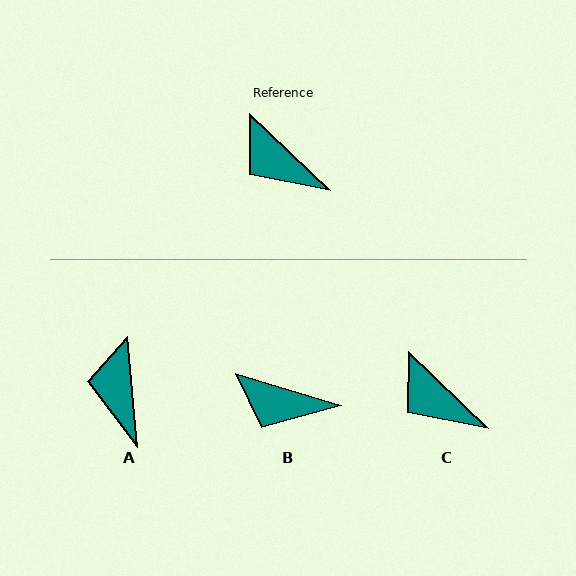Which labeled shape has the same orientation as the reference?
C.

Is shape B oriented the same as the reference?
No, it is off by about 26 degrees.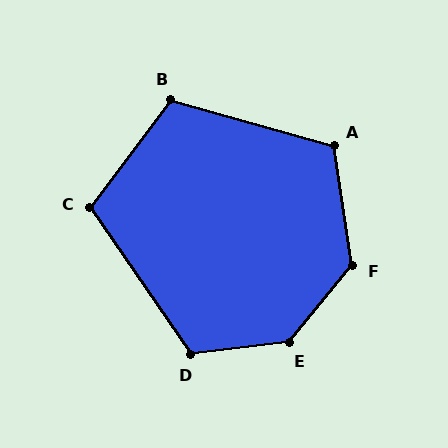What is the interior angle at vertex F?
Approximately 132 degrees (obtuse).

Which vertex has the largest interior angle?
E, at approximately 137 degrees.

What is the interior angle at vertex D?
Approximately 117 degrees (obtuse).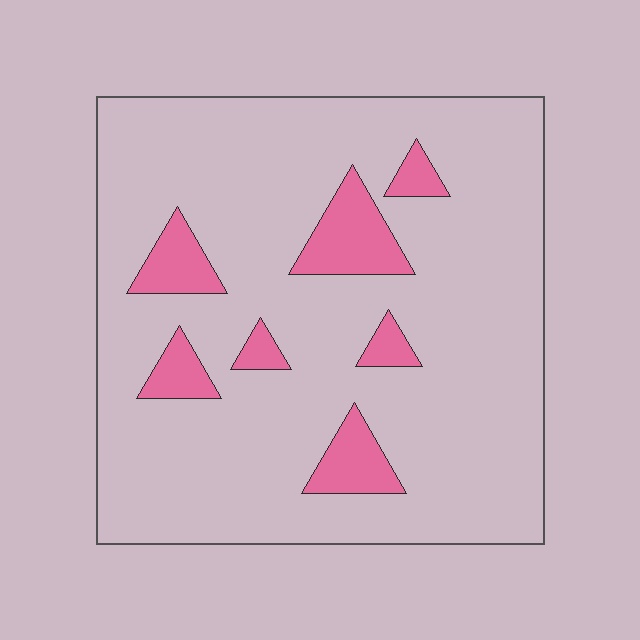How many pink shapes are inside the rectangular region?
7.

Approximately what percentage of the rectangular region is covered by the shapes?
Approximately 15%.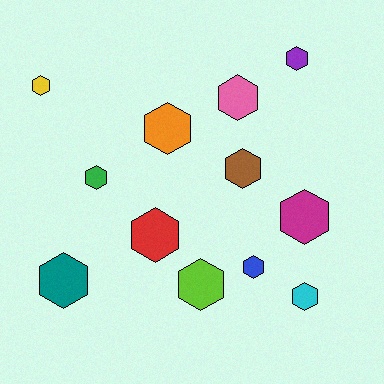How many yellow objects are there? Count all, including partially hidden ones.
There is 1 yellow object.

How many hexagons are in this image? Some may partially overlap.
There are 12 hexagons.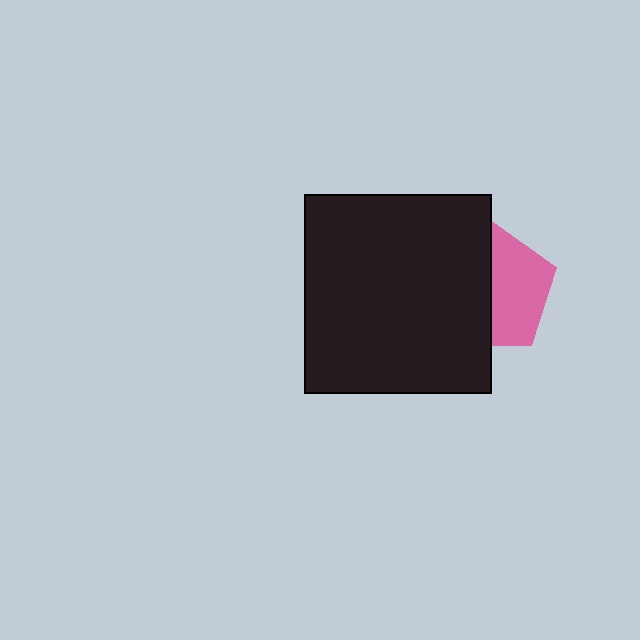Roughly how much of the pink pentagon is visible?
About half of it is visible (roughly 49%).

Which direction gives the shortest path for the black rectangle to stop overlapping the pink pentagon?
Moving left gives the shortest separation.